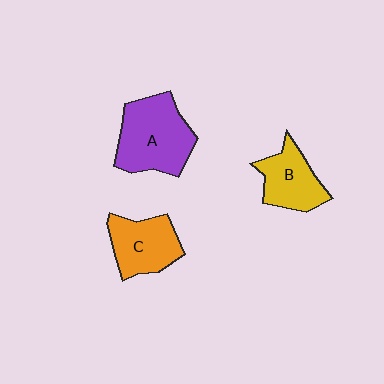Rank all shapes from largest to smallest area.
From largest to smallest: A (purple), C (orange), B (yellow).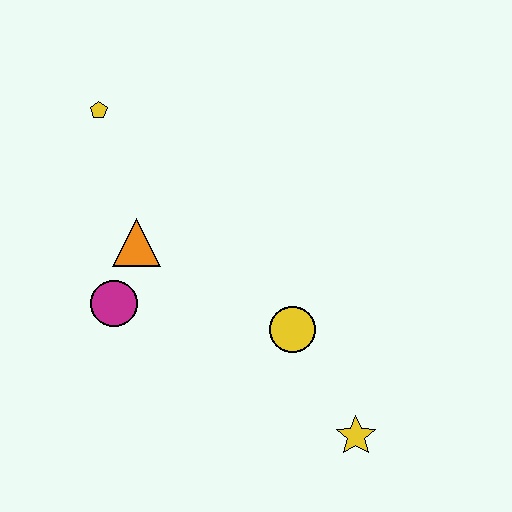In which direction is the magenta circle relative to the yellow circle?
The magenta circle is to the left of the yellow circle.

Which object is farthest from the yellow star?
The yellow pentagon is farthest from the yellow star.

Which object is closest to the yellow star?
The yellow circle is closest to the yellow star.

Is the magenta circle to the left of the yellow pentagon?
No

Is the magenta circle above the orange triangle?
No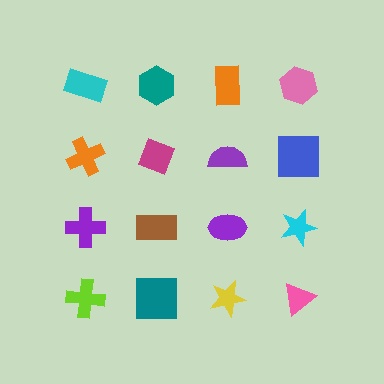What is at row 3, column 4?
A cyan star.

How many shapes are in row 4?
4 shapes.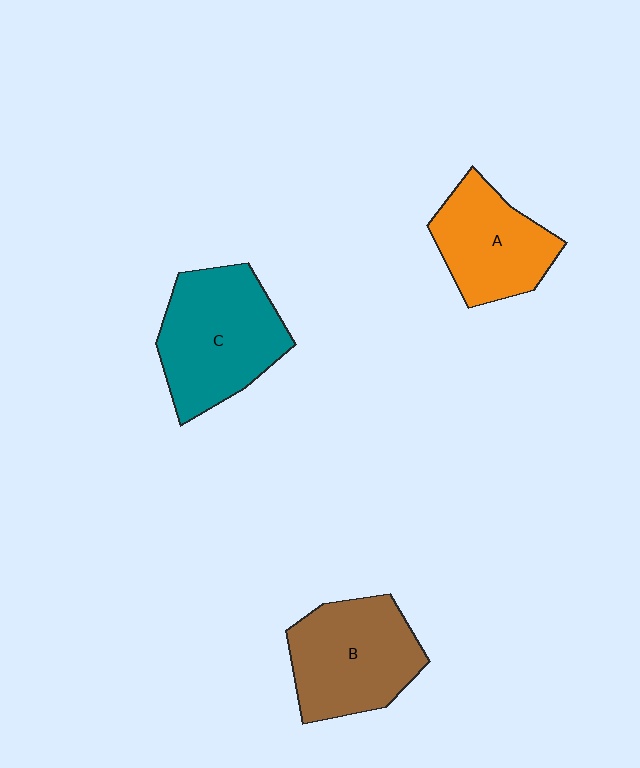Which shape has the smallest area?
Shape A (orange).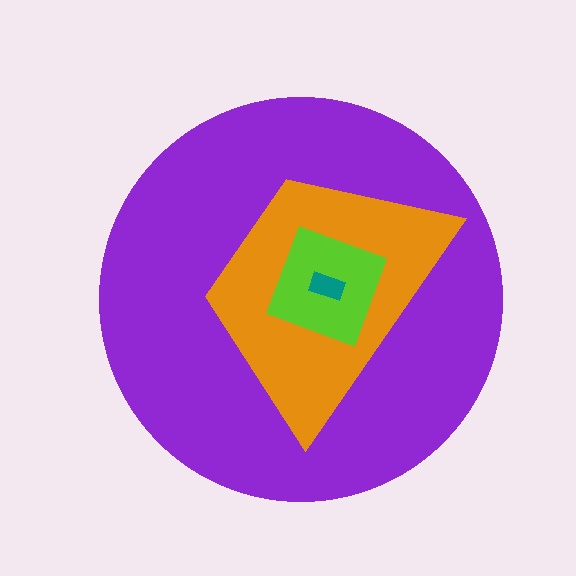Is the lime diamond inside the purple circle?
Yes.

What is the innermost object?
The teal rectangle.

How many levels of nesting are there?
4.